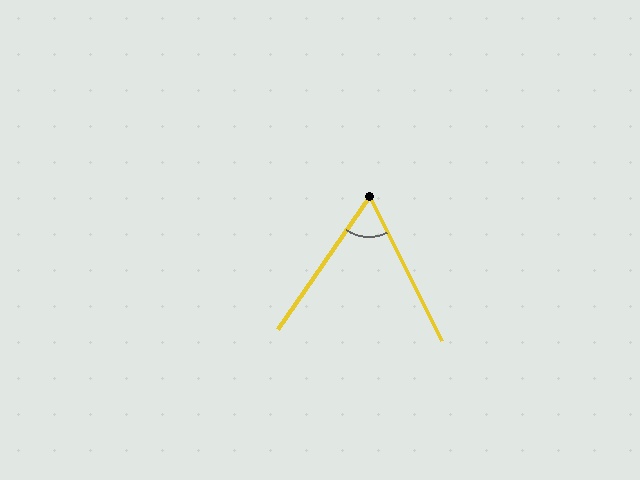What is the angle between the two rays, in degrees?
Approximately 61 degrees.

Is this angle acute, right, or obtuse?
It is acute.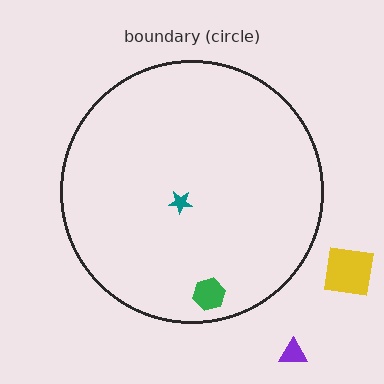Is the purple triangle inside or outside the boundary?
Outside.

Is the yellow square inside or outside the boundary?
Outside.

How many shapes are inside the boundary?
2 inside, 2 outside.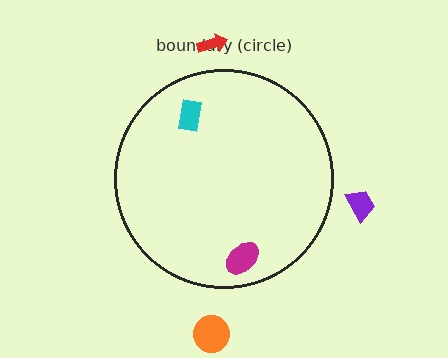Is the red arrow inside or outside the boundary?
Outside.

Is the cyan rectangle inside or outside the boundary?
Inside.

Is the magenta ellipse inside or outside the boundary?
Inside.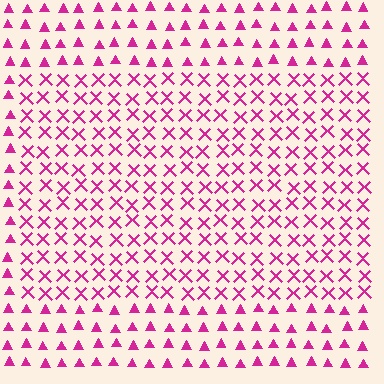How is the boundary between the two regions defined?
The boundary is defined by a change in element shape: X marks inside vs. triangles outside. All elements share the same color and spacing.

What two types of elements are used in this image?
The image uses X marks inside the rectangle region and triangles outside it.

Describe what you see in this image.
The image is filled with small magenta elements arranged in a uniform grid. A rectangle-shaped region contains X marks, while the surrounding area contains triangles. The boundary is defined purely by the change in element shape.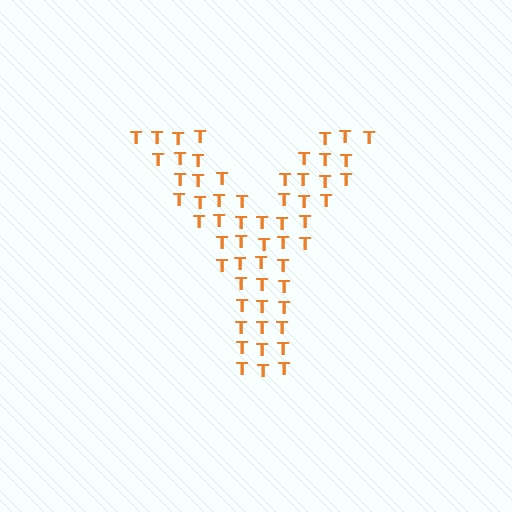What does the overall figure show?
The overall figure shows the letter Y.